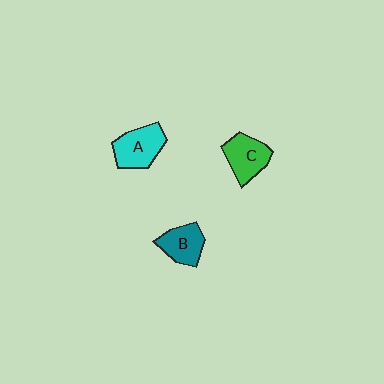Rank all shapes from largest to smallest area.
From largest to smallest: A (cyan), C (green), B (teal).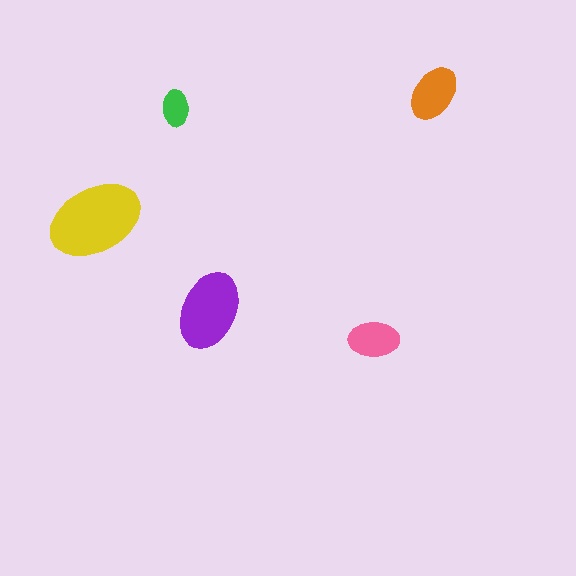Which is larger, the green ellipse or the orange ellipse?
The orange one.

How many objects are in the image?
There are 5 objects in the image.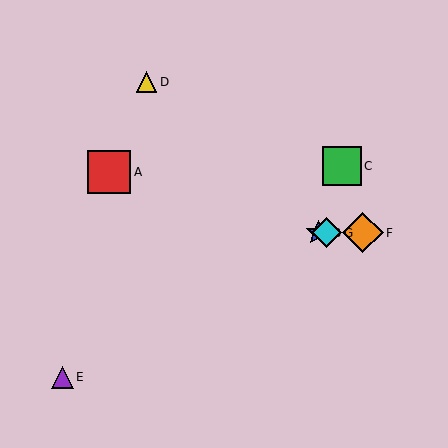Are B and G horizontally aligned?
Yes, both are at y≈233.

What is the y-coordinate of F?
Object F is at y≈233.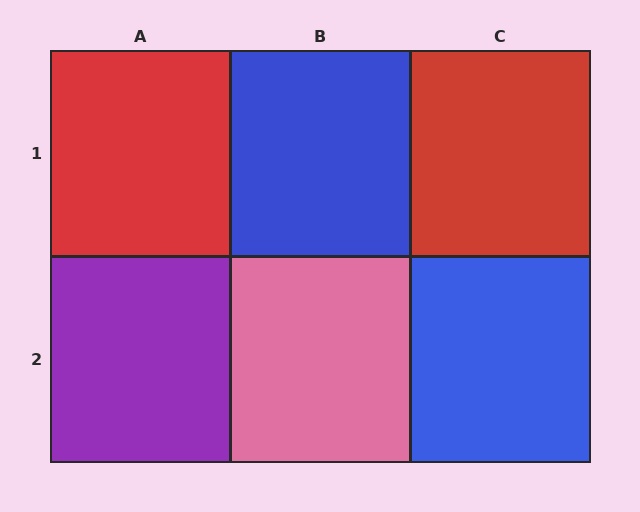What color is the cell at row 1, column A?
Red.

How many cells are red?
2 cells are red.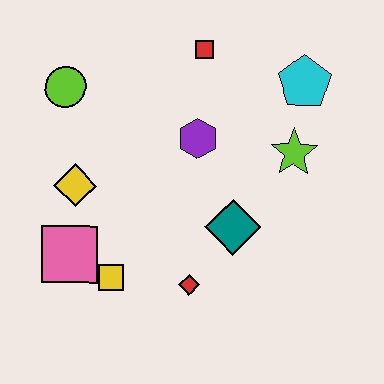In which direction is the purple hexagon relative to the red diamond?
The purple hexagon is above the red diamond.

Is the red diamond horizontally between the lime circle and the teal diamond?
Yes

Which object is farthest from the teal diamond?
The lime circle is farthest from the teal diamond.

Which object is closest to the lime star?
The cyan pentagon is closest to the lime star.